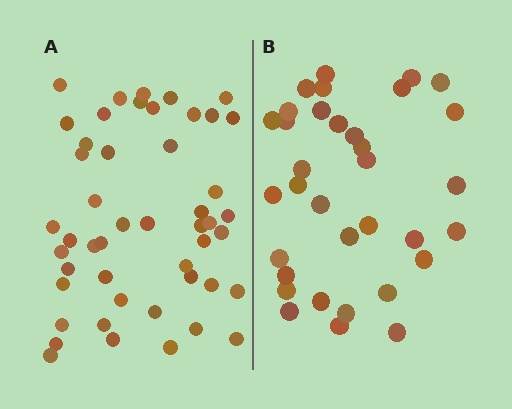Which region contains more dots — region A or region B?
Region A (the left region) has more dots.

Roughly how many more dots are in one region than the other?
Region A has approximately 15 more dots than region B.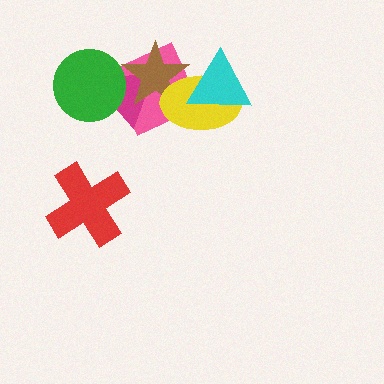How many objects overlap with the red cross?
0 objects overlap with the red cross.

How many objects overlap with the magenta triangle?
3 objects overlap with the magenta triangle.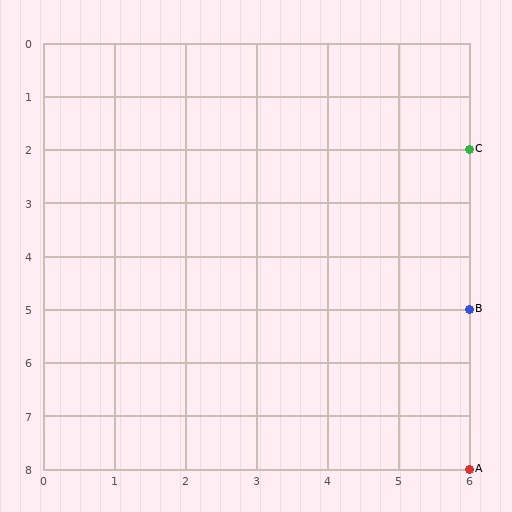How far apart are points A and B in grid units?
Points A and B are 3 rows apart.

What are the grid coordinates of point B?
Point B is at grid coordinates (6, 5).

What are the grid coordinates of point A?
Point A is at grid coordinates (6, 8).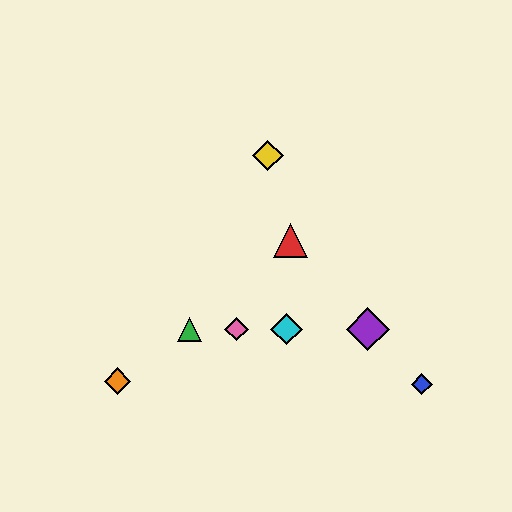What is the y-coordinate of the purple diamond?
The purple diamond is at y≈329.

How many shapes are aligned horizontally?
4 shapes (the green triangle, the purple diamond, the cyan diamond, the pink diamond) are aligned horizontally.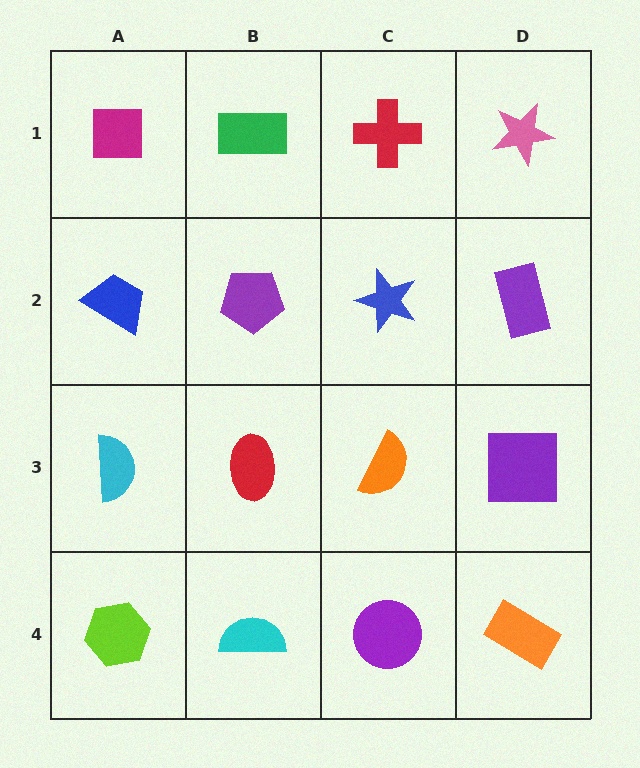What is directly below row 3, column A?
A lime hexagon.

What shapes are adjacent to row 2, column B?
A green rectangle (row 1, column B), a red ellipse (row 3, column B), a blue trapezoid (row 2, column A), a blue star (row 2, column C).